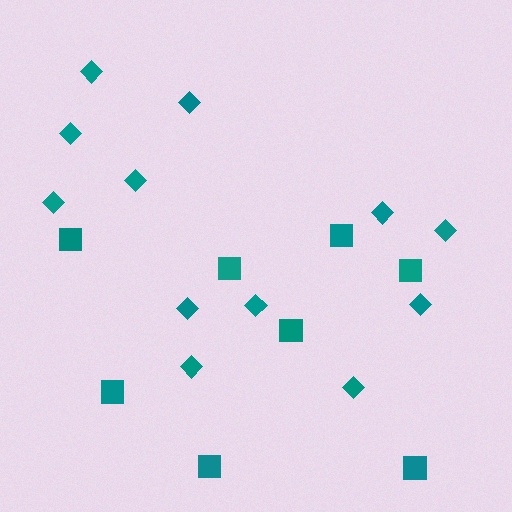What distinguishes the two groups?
There are 2 groups: one group of diamonds (12) and one group of squares (8).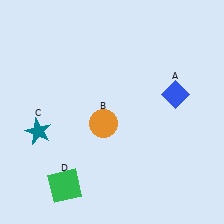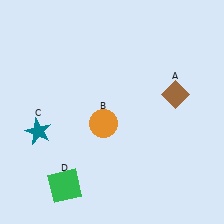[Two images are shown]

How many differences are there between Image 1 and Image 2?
There is 1 difference between the two images.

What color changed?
The diamond (A) changed from blue in Image 1 to brown in Image 2.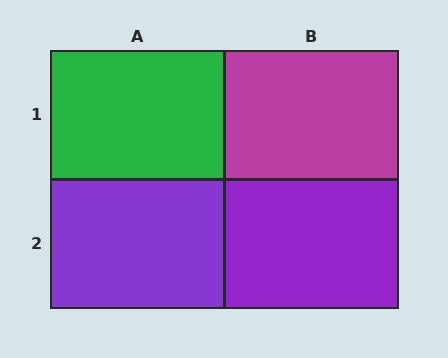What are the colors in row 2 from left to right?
Purple, purple.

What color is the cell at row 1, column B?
Magenta.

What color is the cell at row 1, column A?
Green.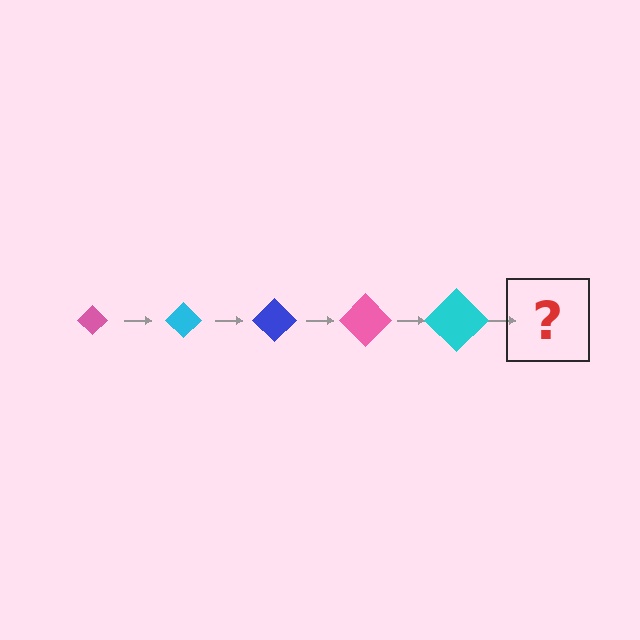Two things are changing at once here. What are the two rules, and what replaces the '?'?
The two rules are that the diamond grows larger each step and the color cycles through pink, cyan, and blue. The '?' should be a blue diamond, larger than the previous one.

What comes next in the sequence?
The next element should be a blue diamond, larger than the previous one.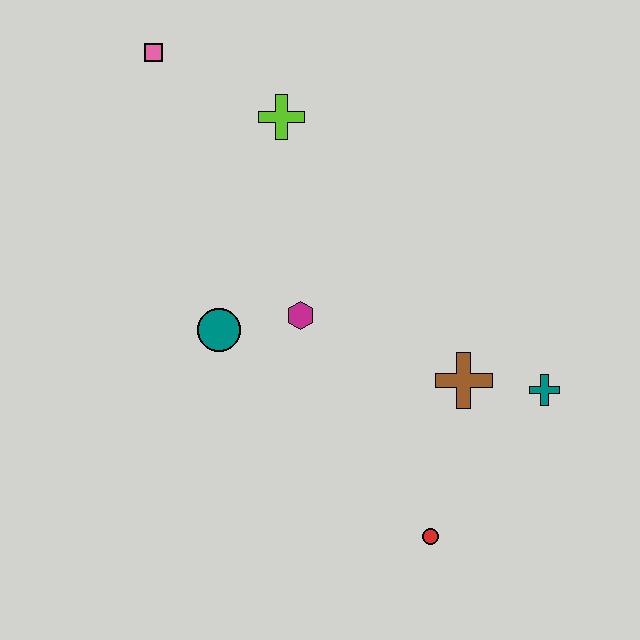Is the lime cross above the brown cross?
Yes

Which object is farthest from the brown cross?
The pink square is farthest from the brown cross.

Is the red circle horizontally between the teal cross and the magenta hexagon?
Yes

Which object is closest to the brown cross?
The teal cross is closest to the brown cross.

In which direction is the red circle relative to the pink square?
The red circle is below the pink square.